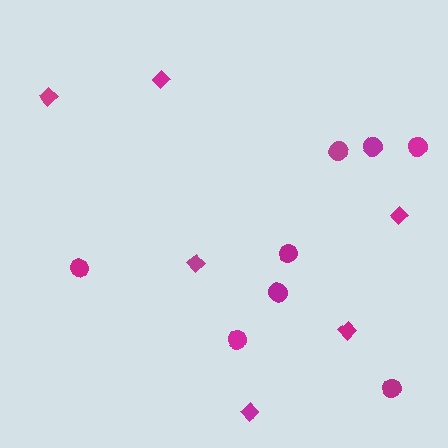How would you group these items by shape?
There are 2 groups: one group of diamonds (6) and one group of circles (8).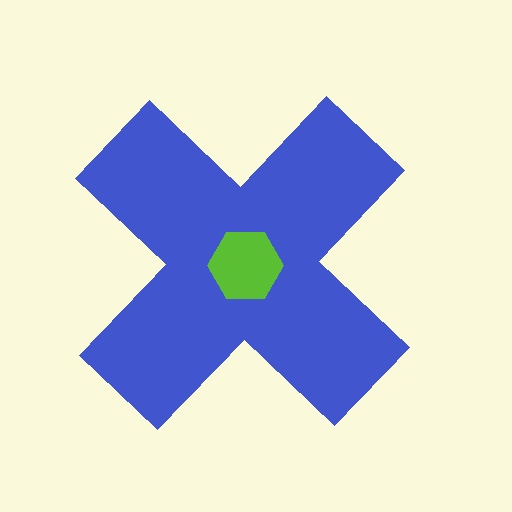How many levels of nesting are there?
2.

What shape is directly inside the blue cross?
The lime hexagon.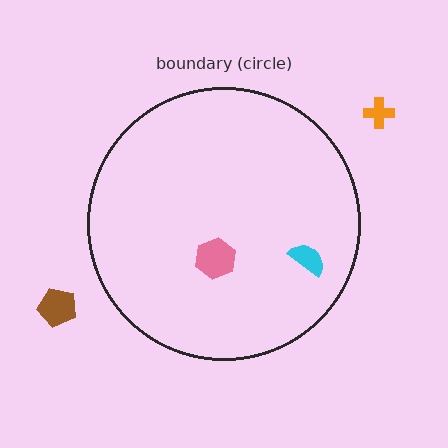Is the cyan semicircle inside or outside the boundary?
Inside.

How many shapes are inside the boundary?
2 inside, 2 outside.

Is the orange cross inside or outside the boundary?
Outside.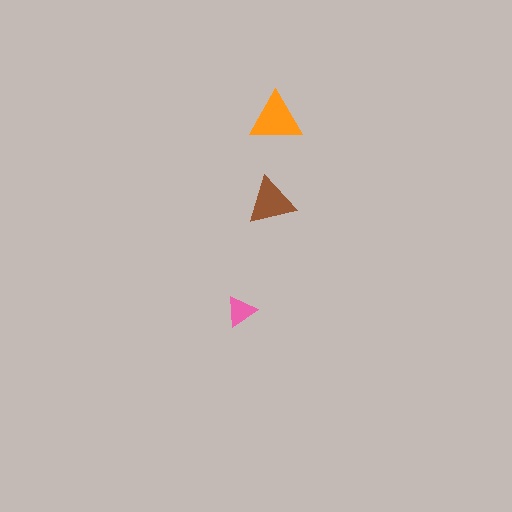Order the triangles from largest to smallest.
the orange one, the brown one, the pink one.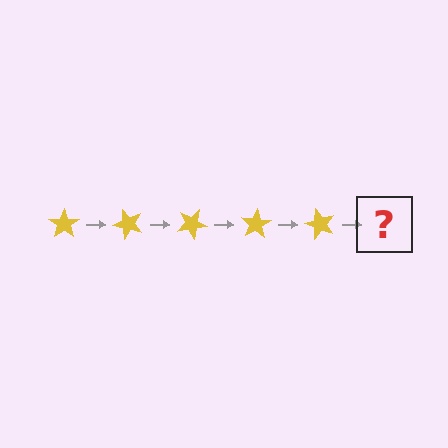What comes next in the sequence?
The next element should be a yellow star rotated 250 degrees.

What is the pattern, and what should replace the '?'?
The pattern is that the star rotates 50 degrees each step. The '?' should be a yellow star rotated 250 degrees.